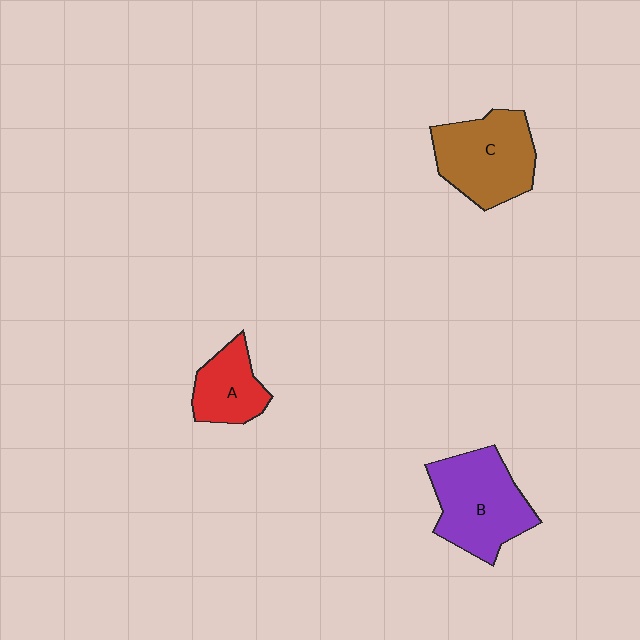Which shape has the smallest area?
Shape A (red).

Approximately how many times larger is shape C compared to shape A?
Approximately 1.7 times.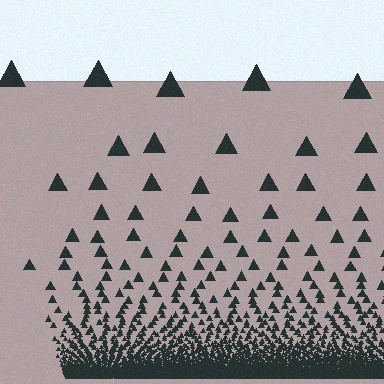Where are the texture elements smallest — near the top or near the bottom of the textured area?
Near the bottom.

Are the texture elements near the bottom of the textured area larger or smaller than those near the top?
Smaller. The gradient is inverted — elements near the bottom are smaller and denser.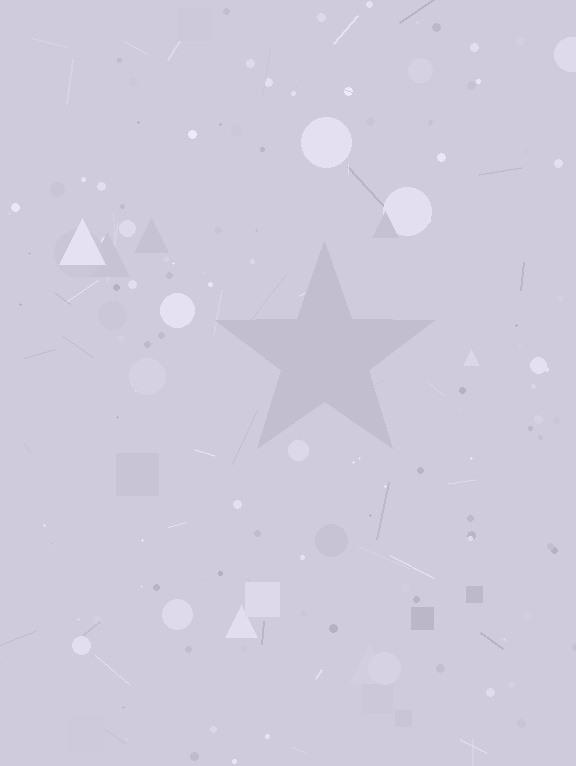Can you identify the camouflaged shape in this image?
The camouflaged shape is a star.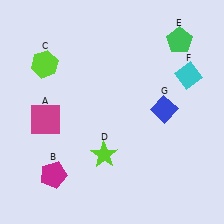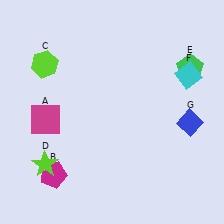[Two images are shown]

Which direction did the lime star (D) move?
The lime star (D) moved left.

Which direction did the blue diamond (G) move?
The blue diamond (G) moved right.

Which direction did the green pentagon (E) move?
The green pentagon (E) moved down.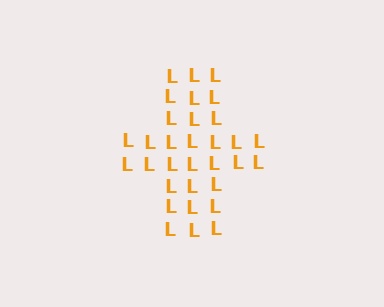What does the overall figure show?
The overall figure shows a cross.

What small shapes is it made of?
It is made of small letter L's.